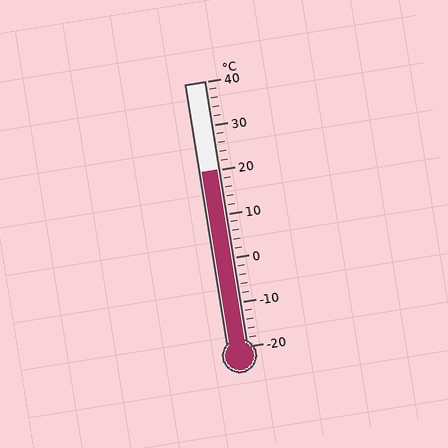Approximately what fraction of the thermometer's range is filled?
The thermometer is filled to approximately 65% of its range.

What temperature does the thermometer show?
The thermometer shows approximately 20°C.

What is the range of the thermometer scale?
The thermometer scale ranges from -20°C to 40°C.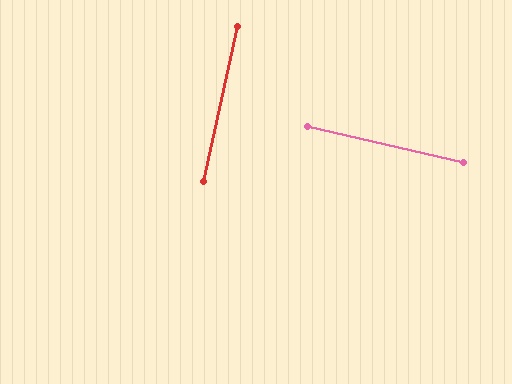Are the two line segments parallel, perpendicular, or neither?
Perpendicular — they meet at approximately 89°.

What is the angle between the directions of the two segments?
Approximately 89 degrees.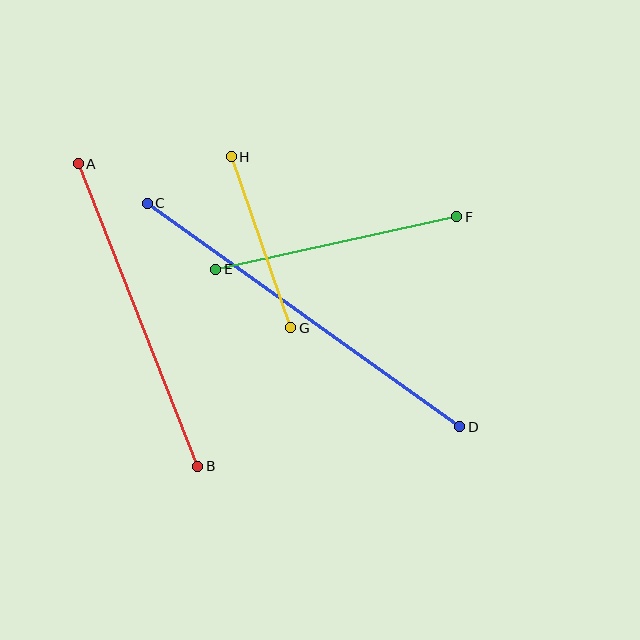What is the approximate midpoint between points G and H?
The midpoint is at approximately (261, 242) pixels.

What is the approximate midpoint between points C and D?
The midpoint is at approximately (303, 315) pixels.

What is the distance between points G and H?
The distance is approximately 181 pixels.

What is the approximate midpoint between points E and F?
The midpoint is at approximately (336, 243) pixels.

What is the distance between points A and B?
The distance is approximately 325 pixels.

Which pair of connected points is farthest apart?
Points C and D are farthest apart.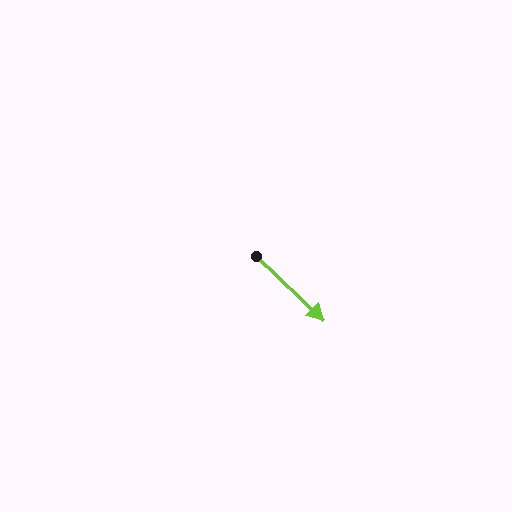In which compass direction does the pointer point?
Southeast.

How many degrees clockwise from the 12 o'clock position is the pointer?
Approximately 133 degrees.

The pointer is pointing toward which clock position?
Roughly 4 o'clock.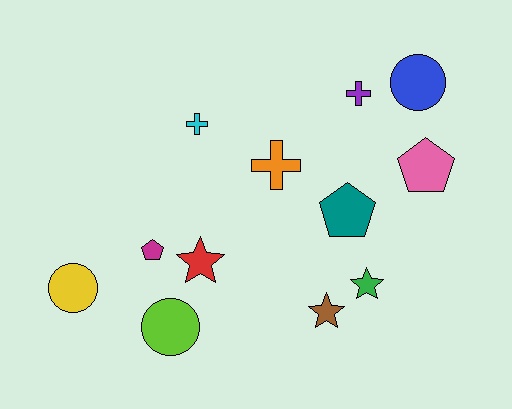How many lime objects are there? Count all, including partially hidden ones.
There is 1 lime object.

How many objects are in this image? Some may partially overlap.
There are 12 objects.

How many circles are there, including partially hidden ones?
There are 3 circles.